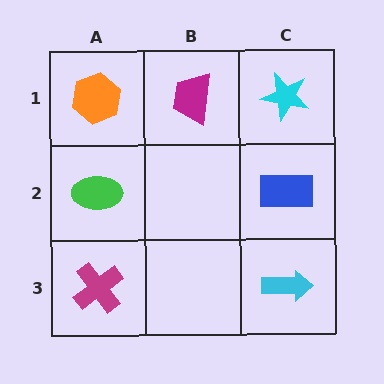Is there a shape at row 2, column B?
No, that cell is empty.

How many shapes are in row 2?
2 shapes.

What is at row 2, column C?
A blue rectangle.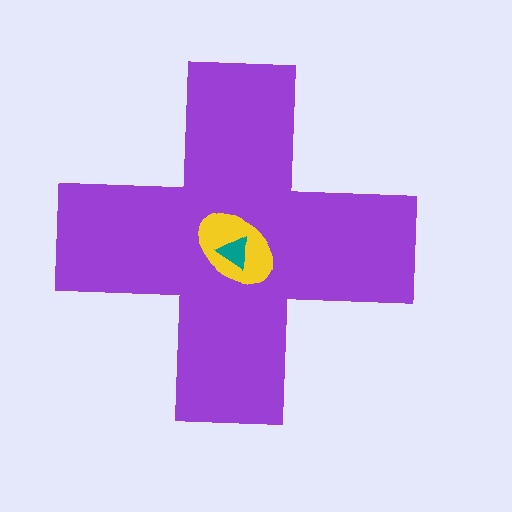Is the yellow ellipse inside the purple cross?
Yes.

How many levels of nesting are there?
3.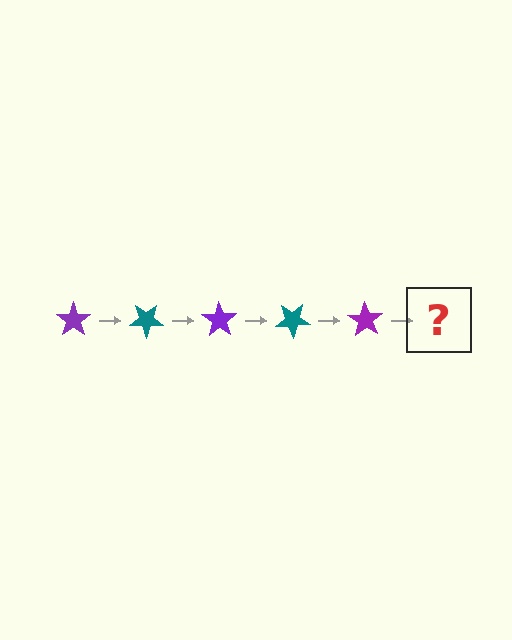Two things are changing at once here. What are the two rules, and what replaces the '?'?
The two rules are that it rotates 35 degrees each step and the color cycles through purple and teal. The '?' should be a teal star, rotated 175 degrees from the start.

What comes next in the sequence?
The next element should be a teal star, rotated 175 degrees from the start.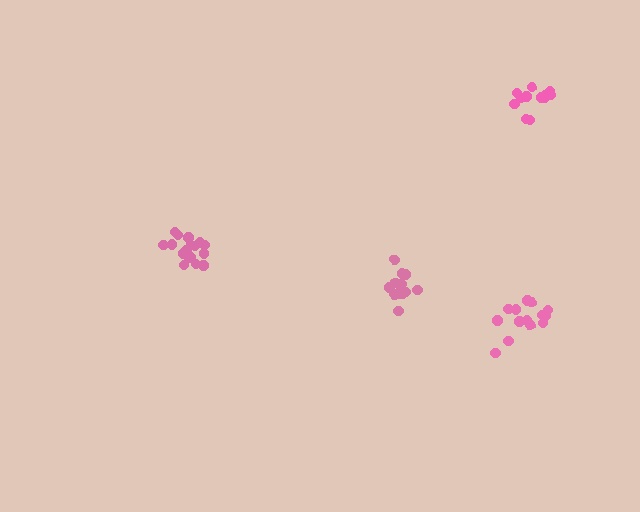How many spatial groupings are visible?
There are 4 spatial groupings.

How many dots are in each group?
Group 1: 13 dots, Group 2: 18 dots, Group 3: 14 dots, Group 4: 14 dots (59 total).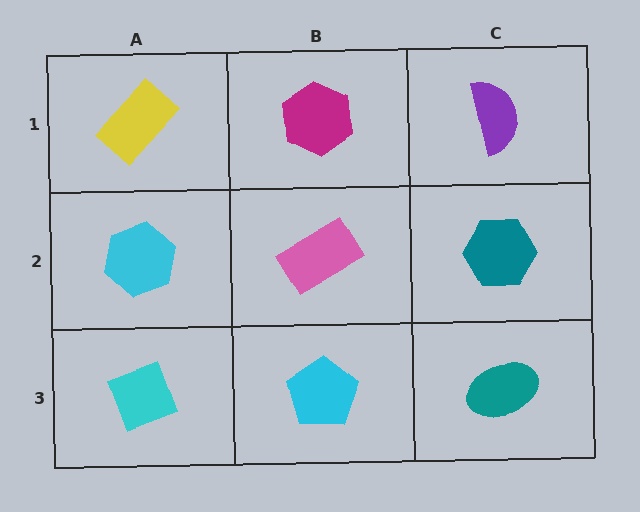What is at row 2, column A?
A cyan hexagon.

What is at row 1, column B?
A magenta hexagon.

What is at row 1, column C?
A purple semicircle.